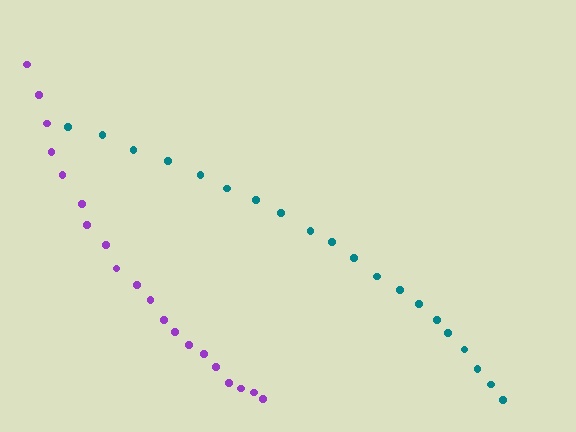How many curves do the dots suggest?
There are 2 distinct paths.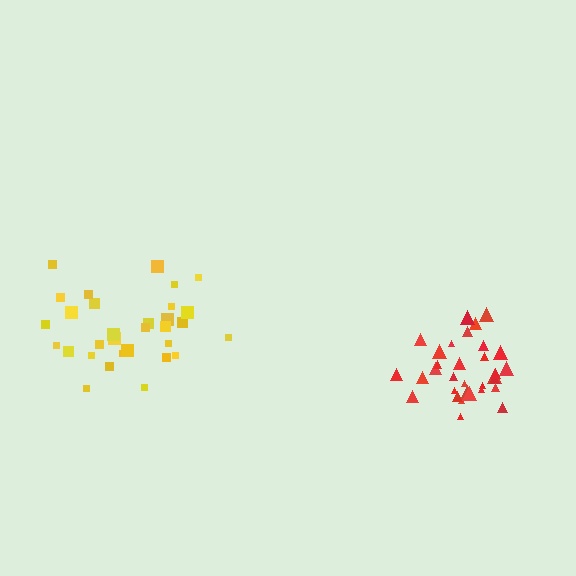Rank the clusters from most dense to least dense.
red, yellow.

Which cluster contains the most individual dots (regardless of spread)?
Red (32).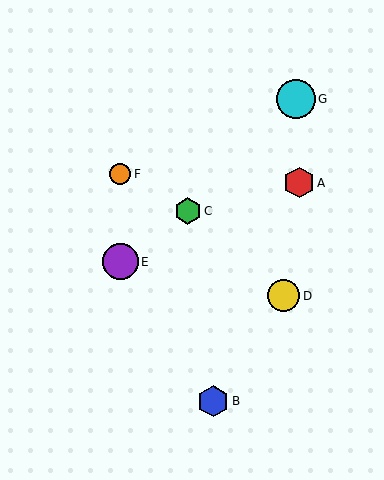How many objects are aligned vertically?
2 objects (E, F) are aligned vertically.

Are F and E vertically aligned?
Yes, both are at x≈120.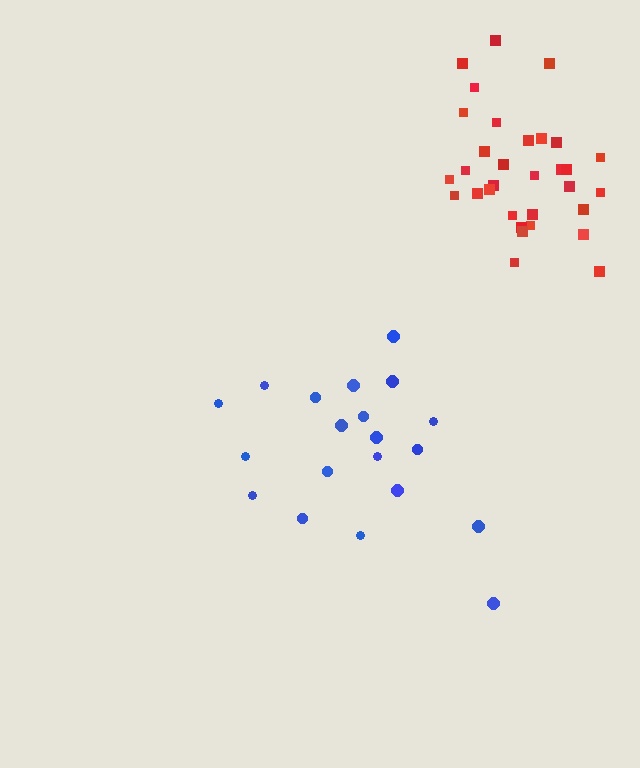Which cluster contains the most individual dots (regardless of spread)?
Red (32).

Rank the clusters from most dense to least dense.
red, blue.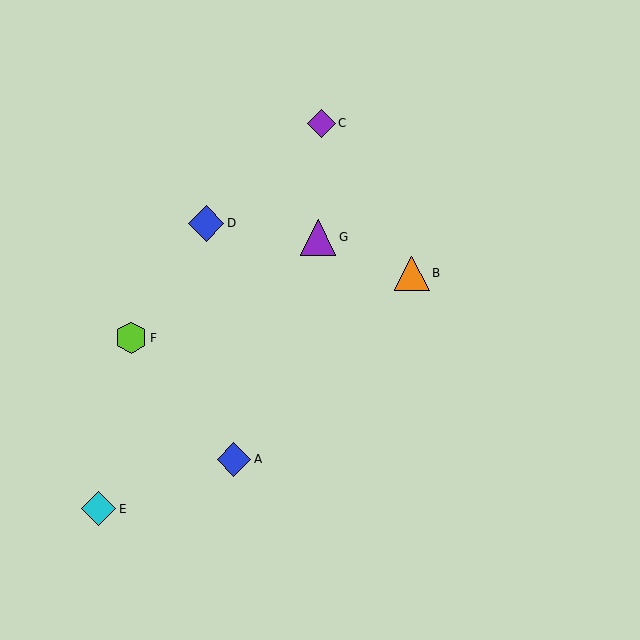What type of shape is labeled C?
Shape C is a purple diamond.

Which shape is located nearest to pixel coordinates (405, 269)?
The orange triangle (labeled B) at (412, 274) is nearest to that location.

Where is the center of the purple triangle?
The center of the purple triangle is at (318, 237).